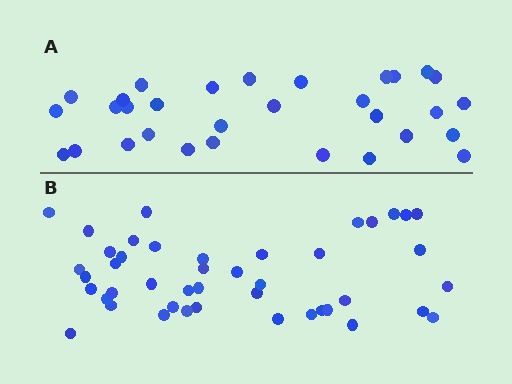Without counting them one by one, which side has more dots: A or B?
Region B (the bottom region) has more dots.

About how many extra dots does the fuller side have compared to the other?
Region B has approximately 15 more dots than region A.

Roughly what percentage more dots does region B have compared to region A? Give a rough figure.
About 40% more.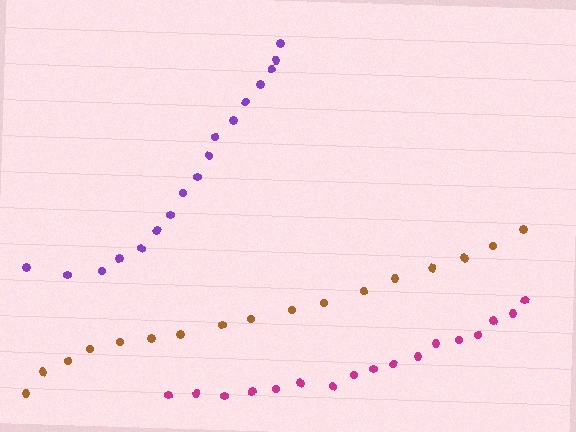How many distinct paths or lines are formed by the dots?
There are 3 distinct paths.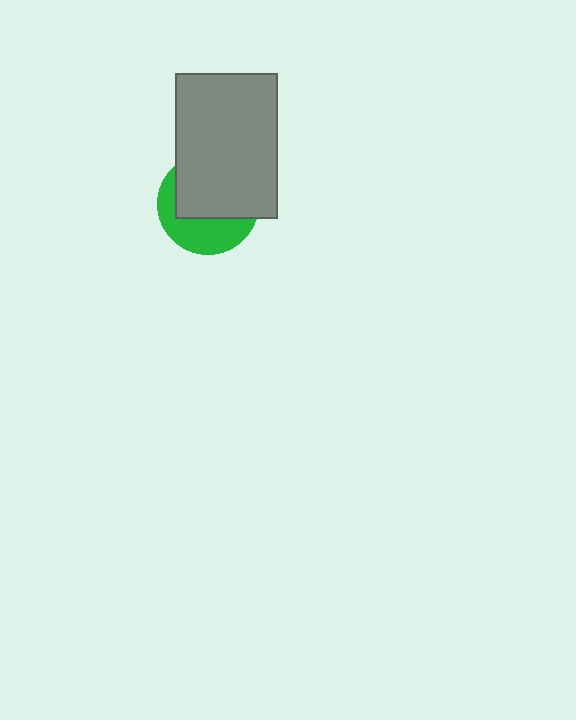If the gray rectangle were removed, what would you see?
You would see the complete green circle.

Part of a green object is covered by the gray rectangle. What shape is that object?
It is a circle.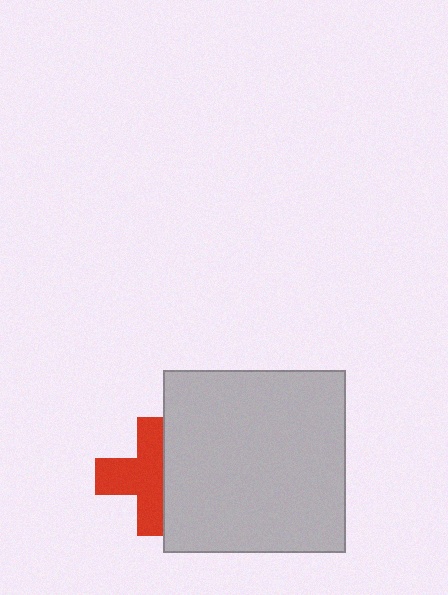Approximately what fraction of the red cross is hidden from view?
Roughly 37% of the red cross is hidden behind the light gray square.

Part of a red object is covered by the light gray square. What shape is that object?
It is a cross.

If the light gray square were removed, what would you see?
You would see the complete red cross.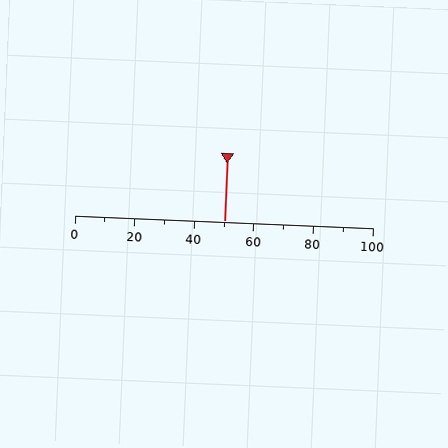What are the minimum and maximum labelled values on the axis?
The axis runs from 0 to 100.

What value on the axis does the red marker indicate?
The marker indicates approximately 50.